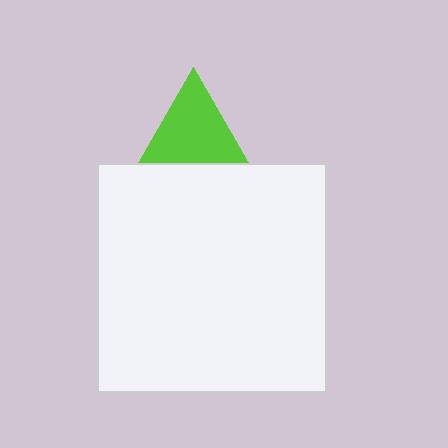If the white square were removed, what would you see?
You would see the complete lime triangle.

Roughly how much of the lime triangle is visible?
About half of it is visible (roughly 64%).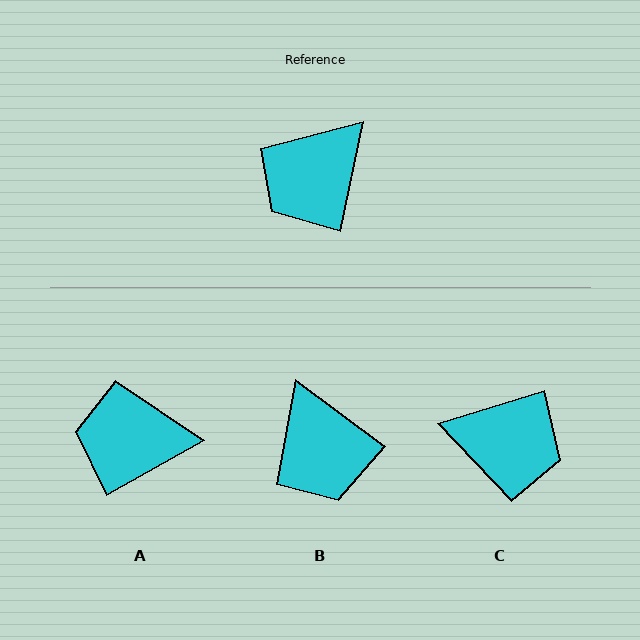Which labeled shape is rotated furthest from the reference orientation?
C, about 119 degrees away.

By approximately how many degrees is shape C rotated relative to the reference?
Approximately 119 degrees counter-clockwise.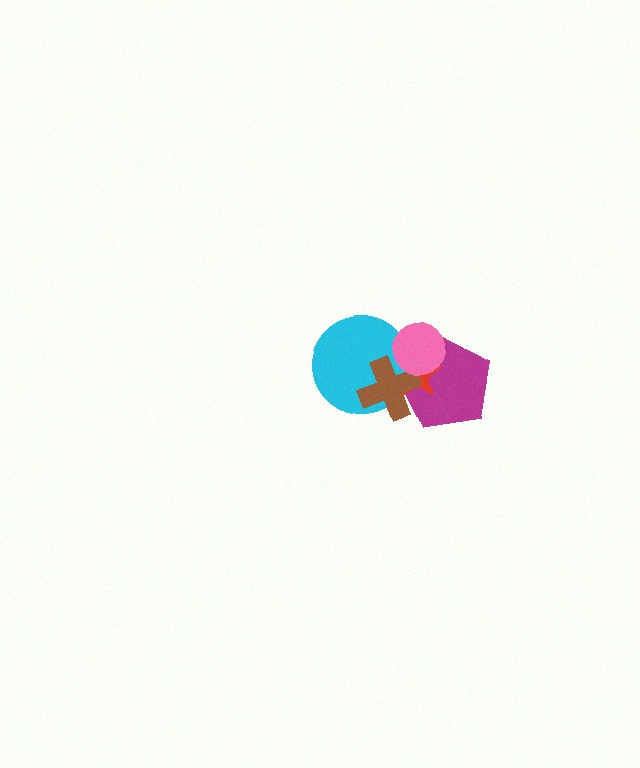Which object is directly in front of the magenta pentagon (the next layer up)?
The red star is directly in front of the magenta pentagon.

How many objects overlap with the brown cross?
4 objects overlap with the brown cross.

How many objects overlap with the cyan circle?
4 objects overlap with the cyan circle.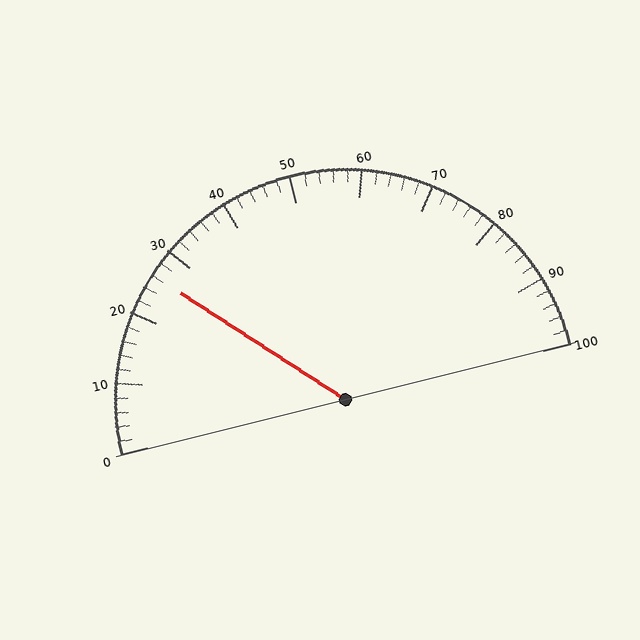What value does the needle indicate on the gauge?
The needle indicates approximately 26.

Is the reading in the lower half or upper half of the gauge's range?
The reading is in the lower half of the range (0 to 100).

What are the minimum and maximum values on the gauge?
The gauge ranges from 0 to 100.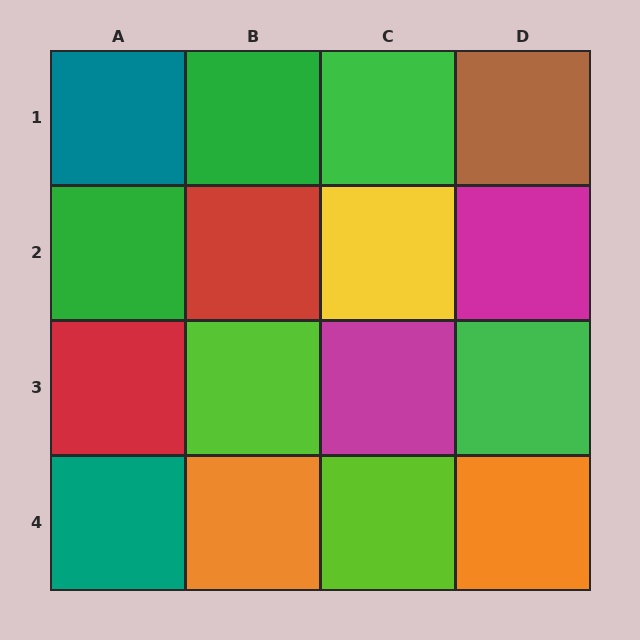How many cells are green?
4 cells are green.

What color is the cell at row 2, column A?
Green.